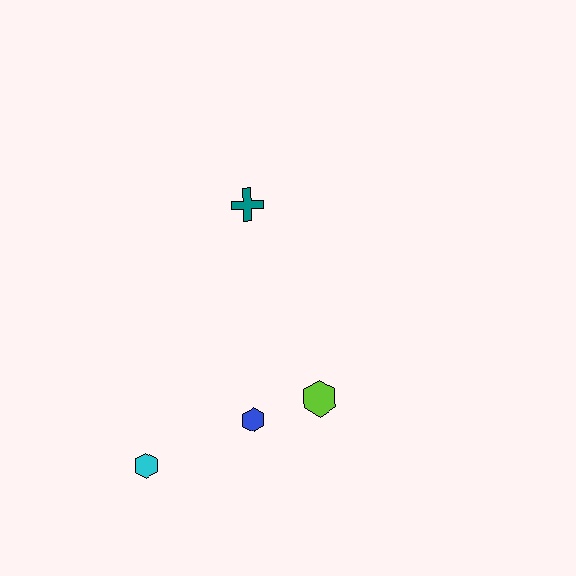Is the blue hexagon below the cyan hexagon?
No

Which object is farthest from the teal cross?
The cyan hexagon is farthest from the teal cross.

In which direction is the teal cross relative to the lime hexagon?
The teal cross is above the lime hexagon.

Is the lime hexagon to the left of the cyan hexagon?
No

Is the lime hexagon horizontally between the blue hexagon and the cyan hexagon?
No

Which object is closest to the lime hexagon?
The blue hexagon is closest to the lime hexagon.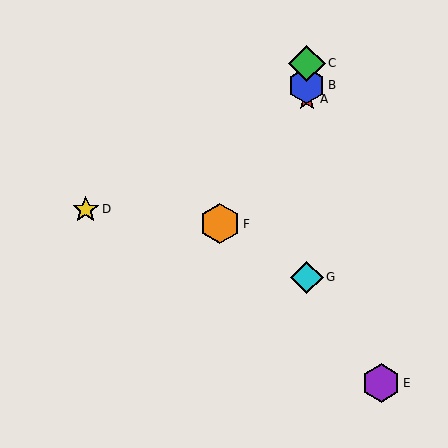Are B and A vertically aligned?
Yes, both are at x≈307.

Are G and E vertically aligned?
No, G is at x≈307 and E is at x≈381.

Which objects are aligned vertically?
Objects A, B, C, G are aligned vertically.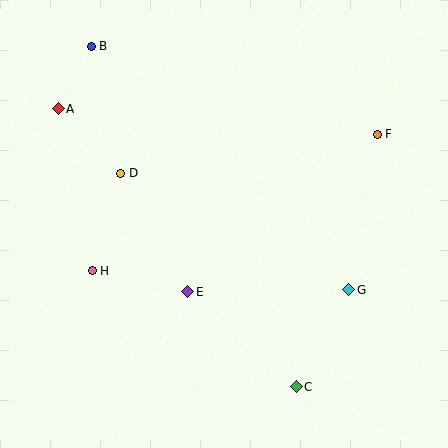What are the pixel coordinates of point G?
Point G is at (349, 290).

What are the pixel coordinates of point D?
Point D is at (121, 173).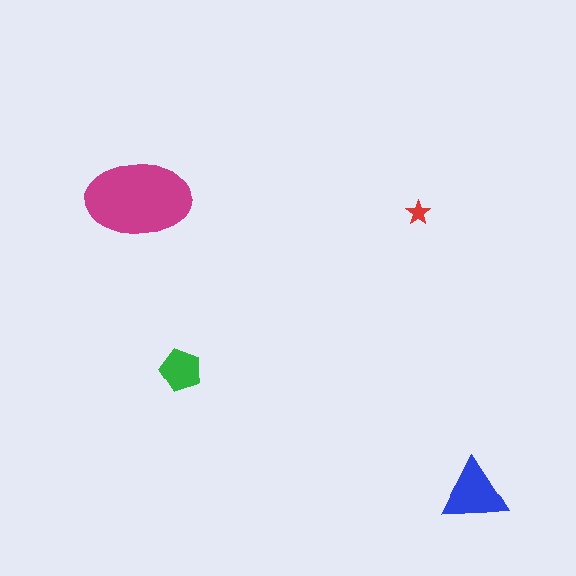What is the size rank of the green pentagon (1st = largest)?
3rd.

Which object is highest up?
The magenta ellipse is topmost.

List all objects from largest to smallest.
The magenta ellipse, the blue triangle, the green pentagon, the red star.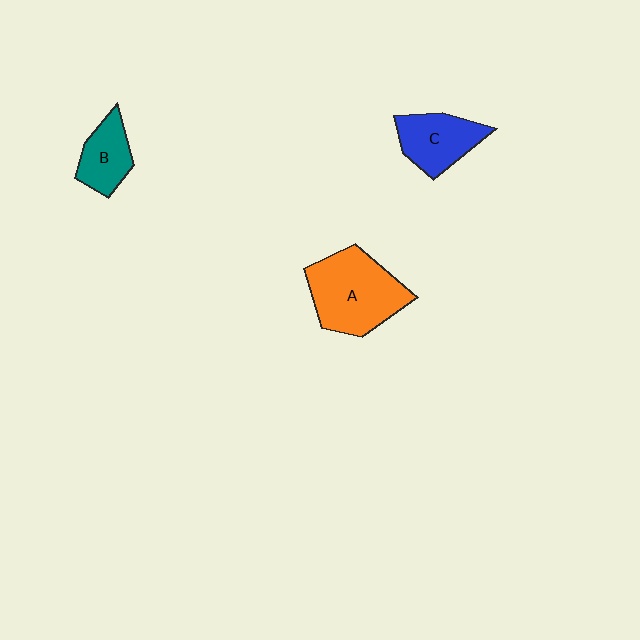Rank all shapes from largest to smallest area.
From largest to smallest: A (orange), C (blue), B (teal).